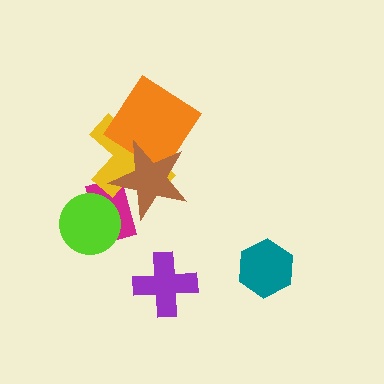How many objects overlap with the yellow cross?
3 objects overlap with the yellow cross.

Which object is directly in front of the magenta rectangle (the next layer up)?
The yellow cross is directly in front of the magenta rectangle.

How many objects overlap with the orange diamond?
2 objects overlap with the orange diamond.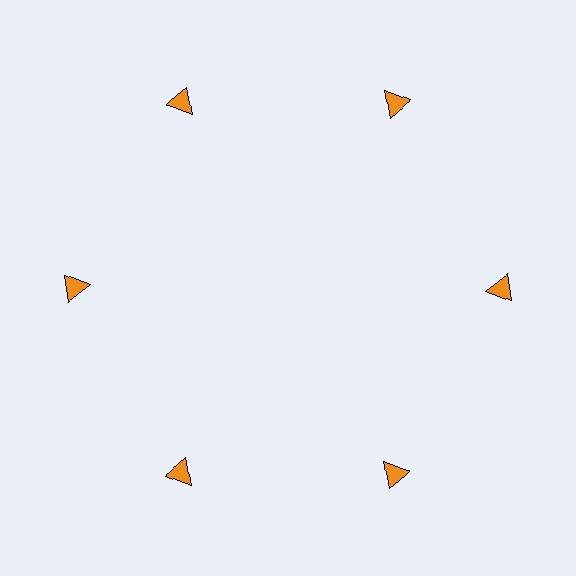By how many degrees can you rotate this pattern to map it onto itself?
The pattern maps onto itself every 60 degrees of rotation.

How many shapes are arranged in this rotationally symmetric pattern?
There are 6 shapes, arranged in 6 groups of 1.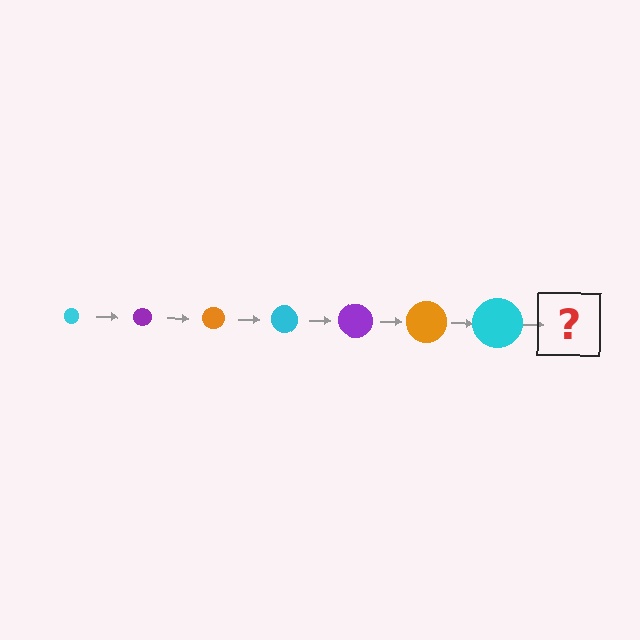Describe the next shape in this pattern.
It should be a purple circle, larger than the previous one.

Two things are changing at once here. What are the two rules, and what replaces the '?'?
The two rules are that the circle grows larger each step and the color cycles through cyan, purple, and orange. The '?' should be a purple circle, larger than the previous one.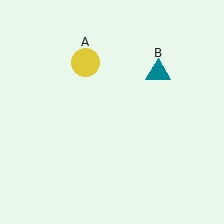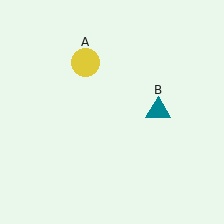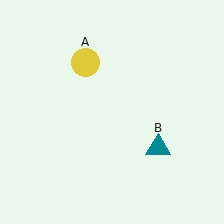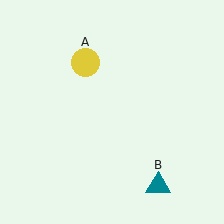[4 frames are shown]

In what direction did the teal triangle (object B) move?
The teal triangle (object B) moved down.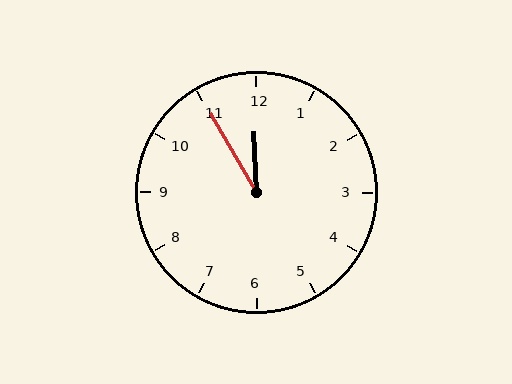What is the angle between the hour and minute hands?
Approximately 28 degrees.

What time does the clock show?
11:55.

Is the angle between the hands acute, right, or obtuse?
It is acute.